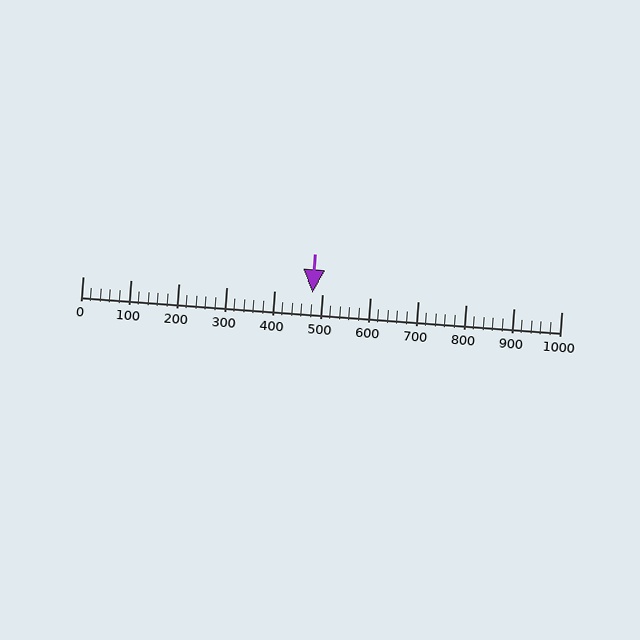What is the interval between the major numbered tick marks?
The major tick marks are spaced 100 units apart.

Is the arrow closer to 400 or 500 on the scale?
The arrow is closer to 500.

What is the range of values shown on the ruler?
The ruler shows values from 0 to 1000.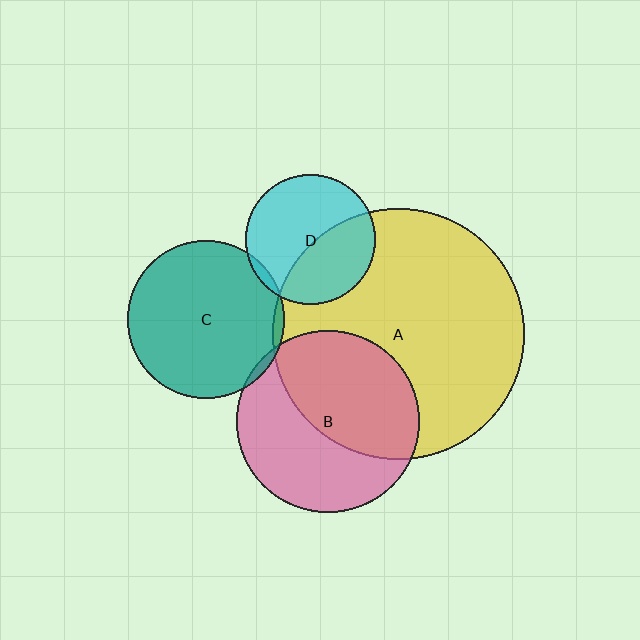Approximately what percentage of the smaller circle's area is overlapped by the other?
Approximately 5%.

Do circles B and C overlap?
Yes.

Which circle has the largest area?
Circle A (yellow).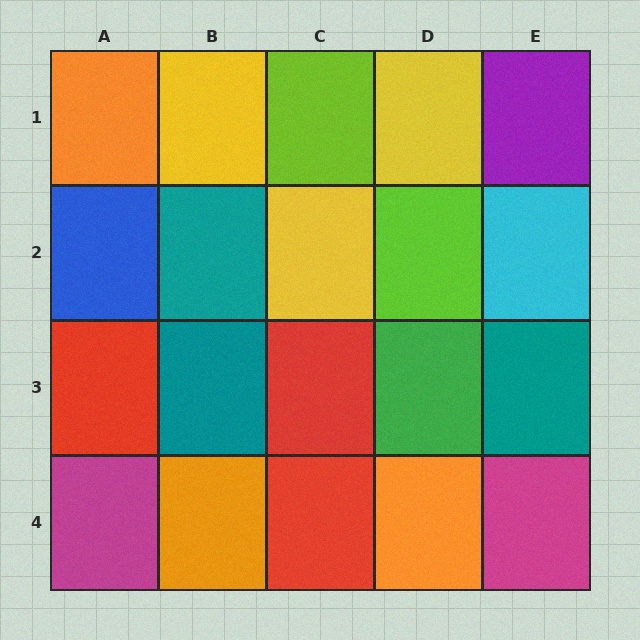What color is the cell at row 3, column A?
Red.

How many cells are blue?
1 cell is blue.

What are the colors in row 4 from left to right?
Magenta, orange, red, orange, magenta.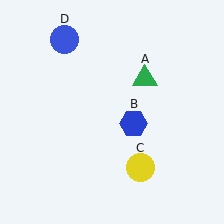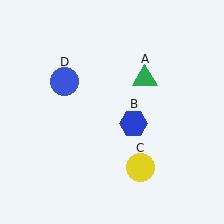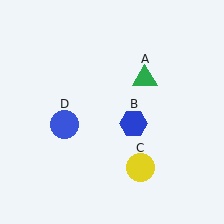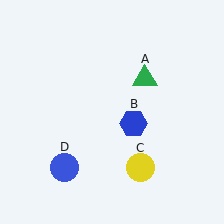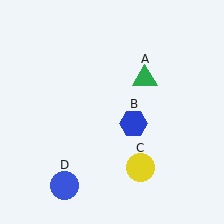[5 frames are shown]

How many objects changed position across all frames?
1 object changed position: blue circle (object D).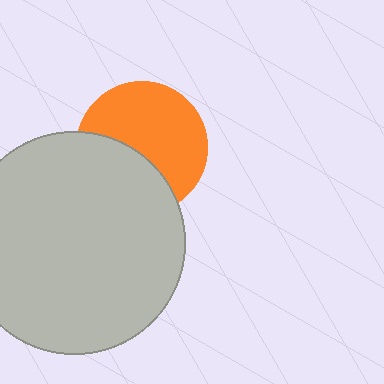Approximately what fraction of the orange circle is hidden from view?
Roughly 39% of the orange circle is hidden behind the light gray circle.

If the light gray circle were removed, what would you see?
You would see the complete orange circle.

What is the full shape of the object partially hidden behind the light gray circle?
The partially hidden object is an orange circle.